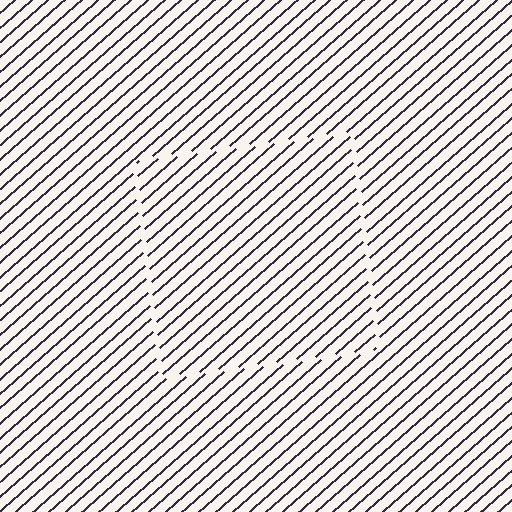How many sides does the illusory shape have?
4 sides — the line-ends trace a square.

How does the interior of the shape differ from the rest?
The interior of the shape contains the same grating, shifted by half a period — the contour is defined by the phase discontinuity where line-ends from the inner and outer gratings abut.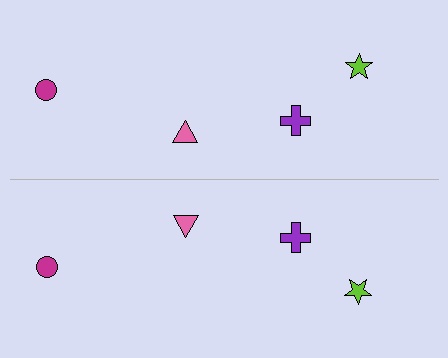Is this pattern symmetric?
Yes, this pattern has bilateral (reflection) symmetry.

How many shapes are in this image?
There are 8 shapes in this image.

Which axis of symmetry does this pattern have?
The pattern has a horizontal axis of symmetry running through the center of the image.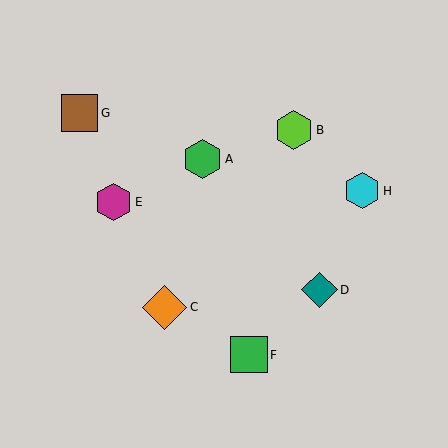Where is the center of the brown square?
The center of the brown square is at (79, 113).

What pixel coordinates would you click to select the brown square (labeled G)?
Click at (79, 113) to select the brown square G.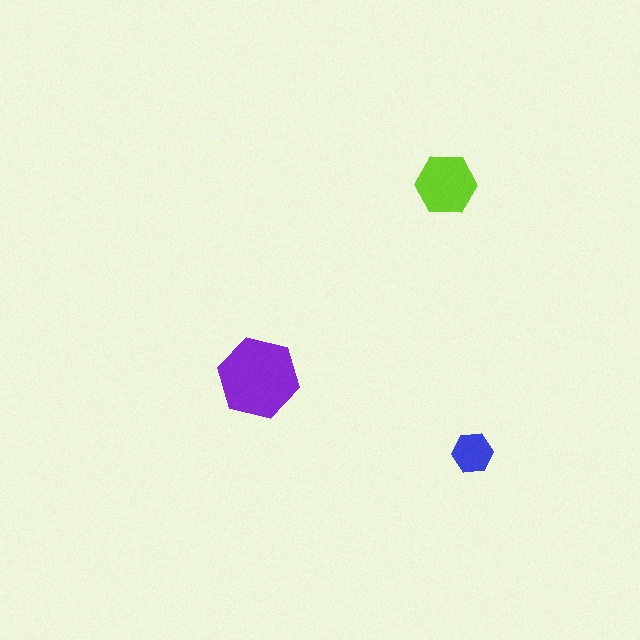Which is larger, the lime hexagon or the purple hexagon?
The purple one.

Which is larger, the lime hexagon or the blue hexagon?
The lime one.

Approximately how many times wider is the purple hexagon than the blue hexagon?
About 2 times wider.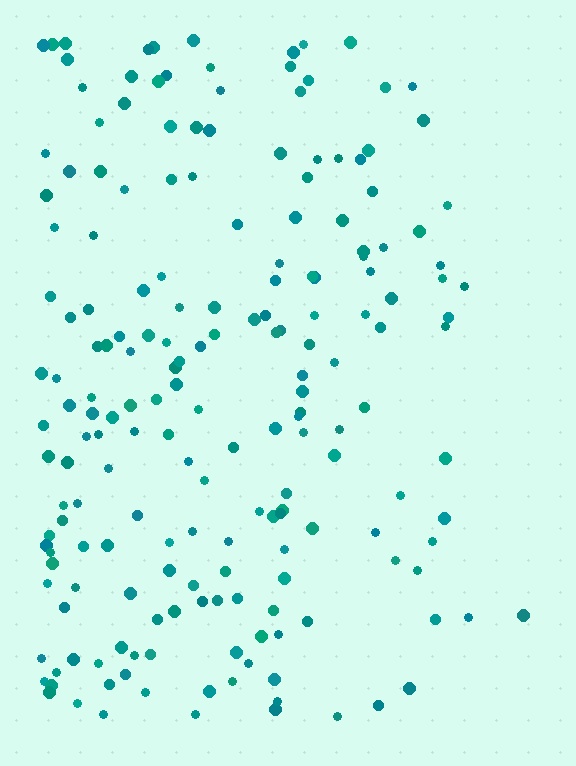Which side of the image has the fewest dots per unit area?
The right.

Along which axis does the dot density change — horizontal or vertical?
Horizontal.